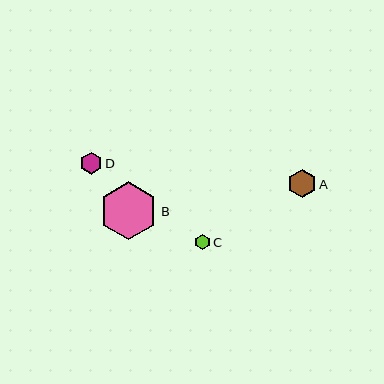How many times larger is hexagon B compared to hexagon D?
Hexagon B is approximately 2.7 times the size of hexagon D.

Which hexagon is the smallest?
Hexagon C is the smallest with a size of approximately 16 pixels.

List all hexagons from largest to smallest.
From largest to smallest: B, A, D, C.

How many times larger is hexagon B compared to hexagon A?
Hexagon B is approximately 2.1 times the size of hexagon A.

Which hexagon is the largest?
Hexagon B is the largest with a size of approximately 58 pixels.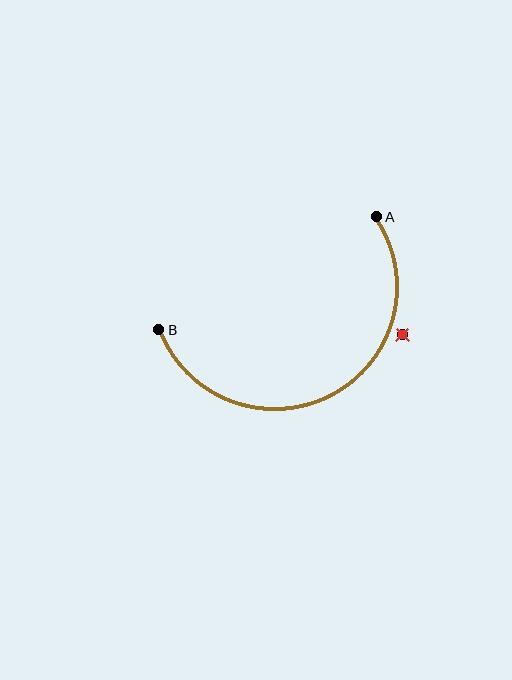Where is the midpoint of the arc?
The arc midpoint is the point on the curve farthest from the straight line joining A and B. It sits below that line.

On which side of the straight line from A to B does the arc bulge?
The arc bulges below the straight line connecting A and B.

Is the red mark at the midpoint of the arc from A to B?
No — the red mark does not lie on the arc at all. It sits slightly outside the curve.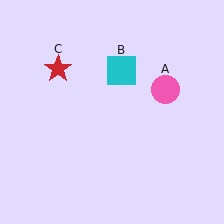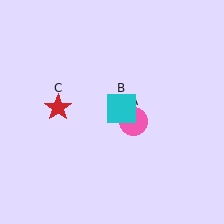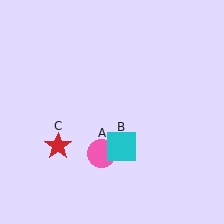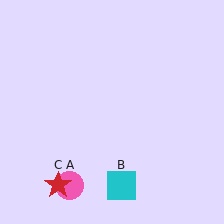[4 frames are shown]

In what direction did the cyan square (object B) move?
The cyan square (object B) moved down.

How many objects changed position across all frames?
3 objects changed position: pink circle (object A), cyan square (object B), red star (object C).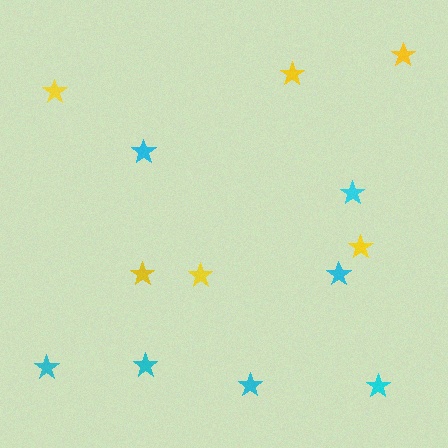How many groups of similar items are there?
There are 2 groups: one group of cyan stars (7) and one group of yellow stars (6).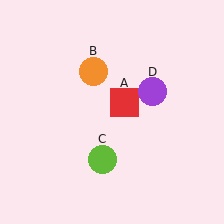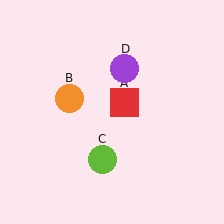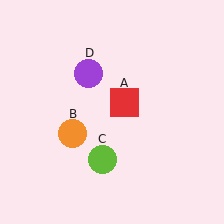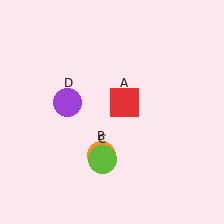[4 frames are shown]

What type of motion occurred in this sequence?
The orange circle (object B), purple circle (object D) rotated counterclockwise around the center of the scene.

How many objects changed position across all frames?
2 objects changed position: orange circle (object B), purple circle (object D).